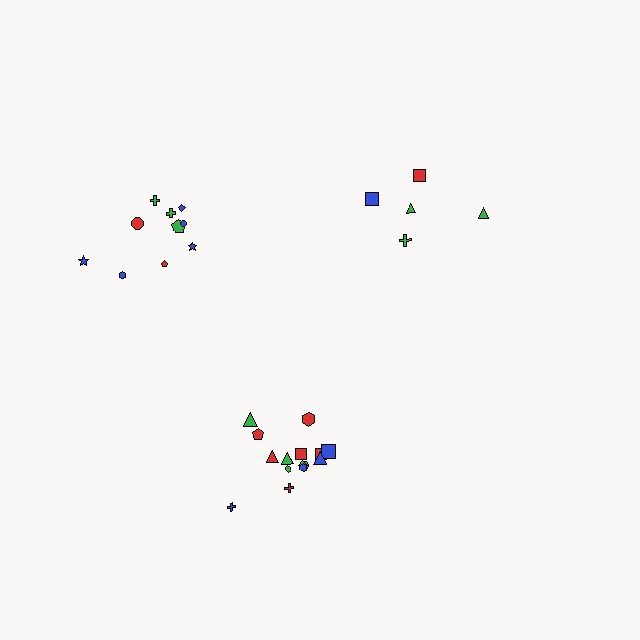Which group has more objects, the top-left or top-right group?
The top-left group.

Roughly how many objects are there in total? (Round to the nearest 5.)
Roughly 30 objects in total.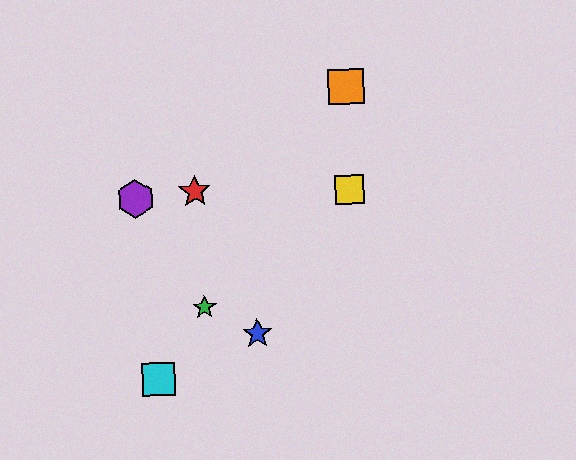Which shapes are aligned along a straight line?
The green star, the orange square, the cyan square are aligned along a straight line.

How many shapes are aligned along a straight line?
3 shapes (the green star, the orange square, the cyan square) are aligned along a straight line.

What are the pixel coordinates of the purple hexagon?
The purple hexagon is at (135, 199).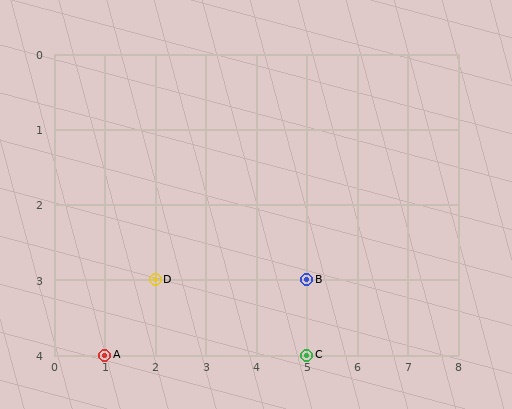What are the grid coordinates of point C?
Point C is at grid coordinates (5, 4).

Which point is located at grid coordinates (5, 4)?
Point C is at (5, 4).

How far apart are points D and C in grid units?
Points D and C are 3 columns and 1 row apart (about 3.2 grid units diagonally).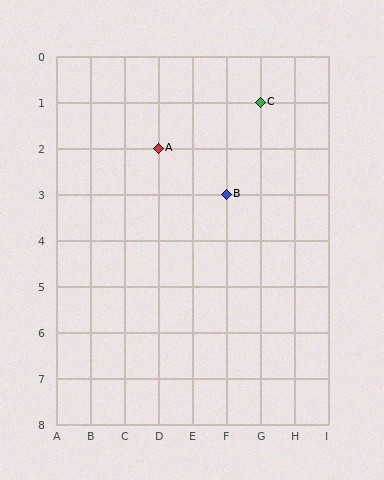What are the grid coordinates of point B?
Point B is at grid coordinates (F, 3).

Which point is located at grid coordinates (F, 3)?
Point B is at (F, 3).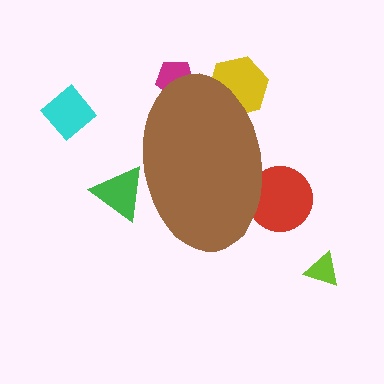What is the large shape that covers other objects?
A brown ellipse.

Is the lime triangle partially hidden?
No, the lime triangle is fully visible.